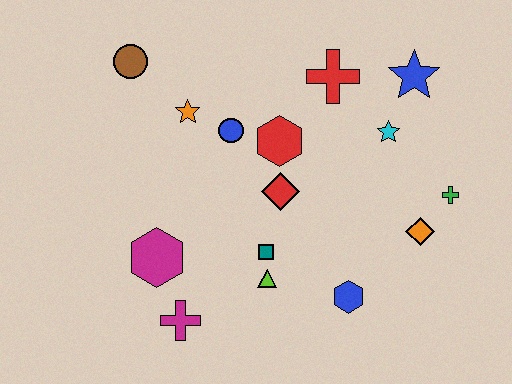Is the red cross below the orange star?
No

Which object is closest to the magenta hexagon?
The magenta cross is closest to the magenta hexagon.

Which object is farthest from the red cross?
The magenta cross is farthest from the red cross.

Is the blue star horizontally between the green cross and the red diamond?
Yes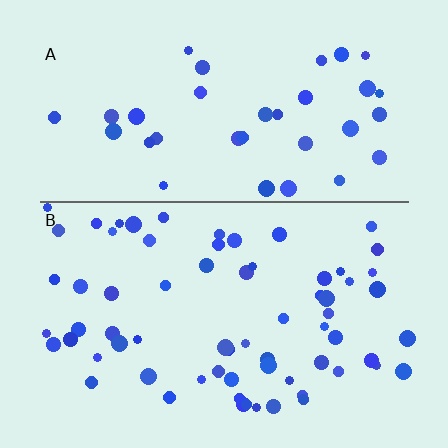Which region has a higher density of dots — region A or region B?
B (the bottom).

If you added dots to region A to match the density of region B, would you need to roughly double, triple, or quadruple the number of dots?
Approximately double.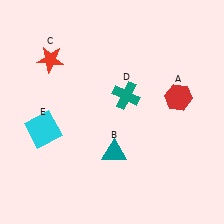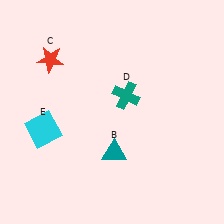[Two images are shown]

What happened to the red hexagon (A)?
The red hexagon (A) was removed in Image 2. It was in the top-right area of Image 1.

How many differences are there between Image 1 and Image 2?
There is 1 difference between the two images.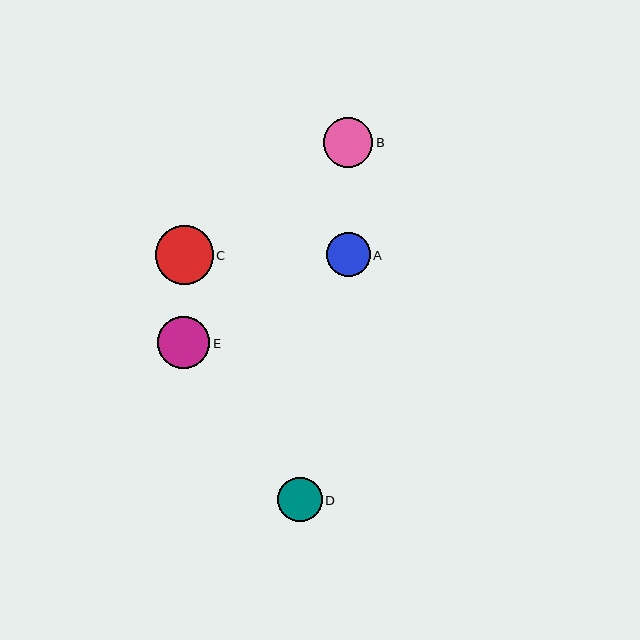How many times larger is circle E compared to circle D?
Circle E is approximately 1.2 times the size of circle D.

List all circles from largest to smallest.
From largest to smallest: C, E, B, D, A.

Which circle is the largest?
Circle C is the largest with a size of approximately 58 pixels.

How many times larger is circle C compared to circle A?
Circle C is approximately 1.3 times the size of circle A.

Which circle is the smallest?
Circle A is the smallest with a size of approximately 44 pixels.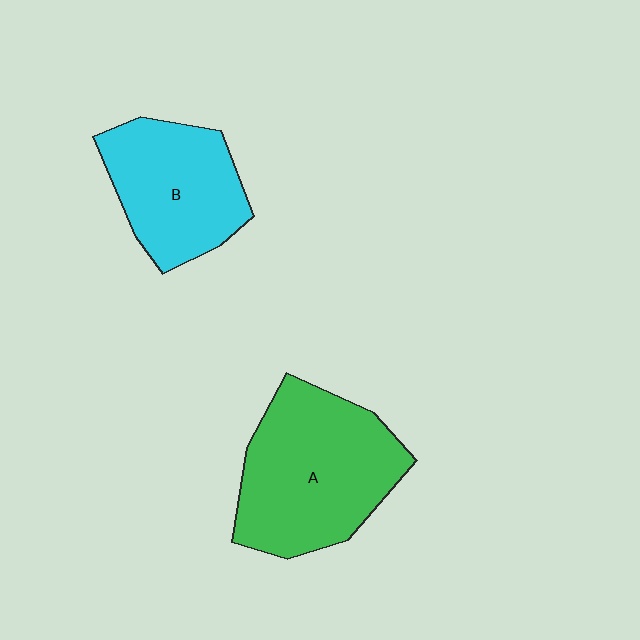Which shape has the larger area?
Shape A (green).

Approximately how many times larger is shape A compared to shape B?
Approximately 1.4 times.